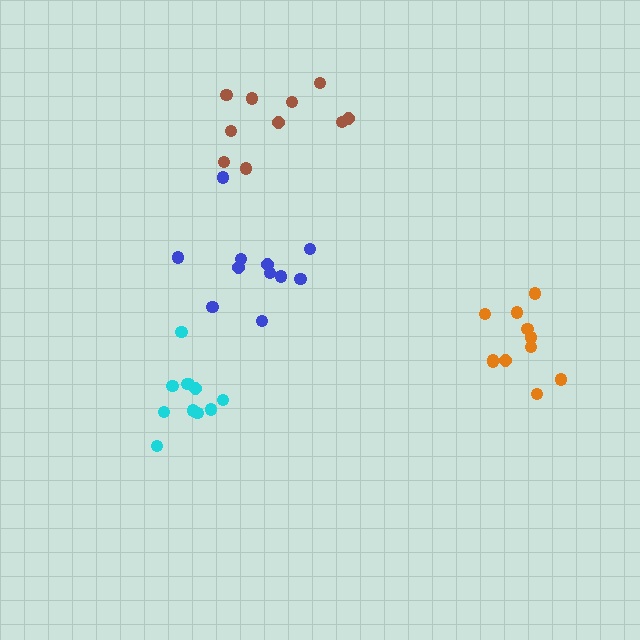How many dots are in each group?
Group 1: 11 dots, Group 2: 11 dots, Group 3: 10 dots, Group 4: 11 dots (43 total).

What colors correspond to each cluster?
The clusters are colored: blue, cyan, brown, orange.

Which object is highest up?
The brown cluster is topmost.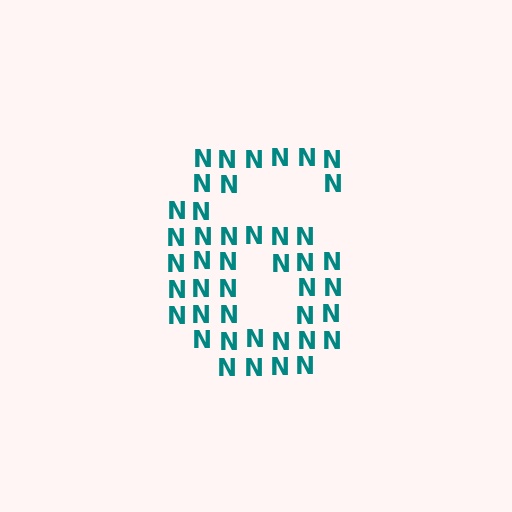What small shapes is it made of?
It is made of small letter N's.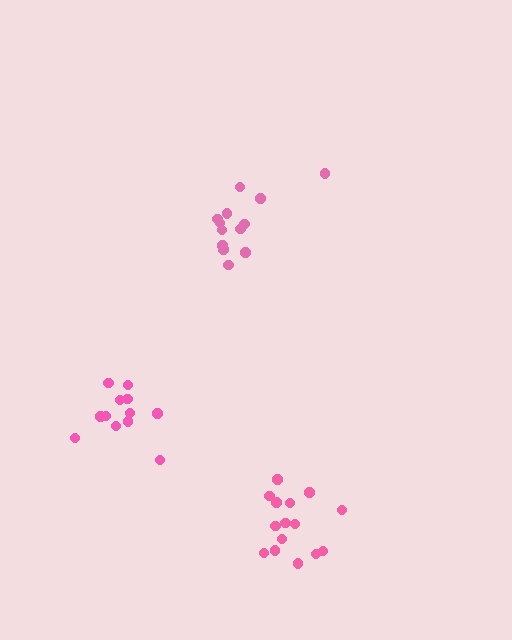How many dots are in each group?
Group 1: 15 dots, Group 2: 13 dots, Group 3: 12 dots (40 total).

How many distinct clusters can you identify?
There are 3 distinct clusters.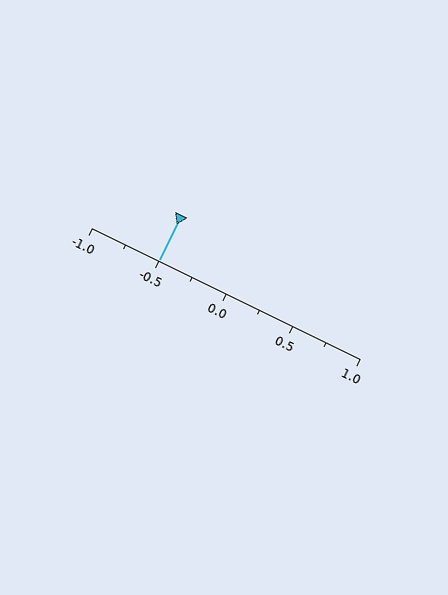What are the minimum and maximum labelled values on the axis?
The axis runs from -1.0 to 1.0.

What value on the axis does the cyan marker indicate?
The marker indicates approximately -0.5.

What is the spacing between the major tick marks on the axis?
The major ticks are spaced 0.5 apart.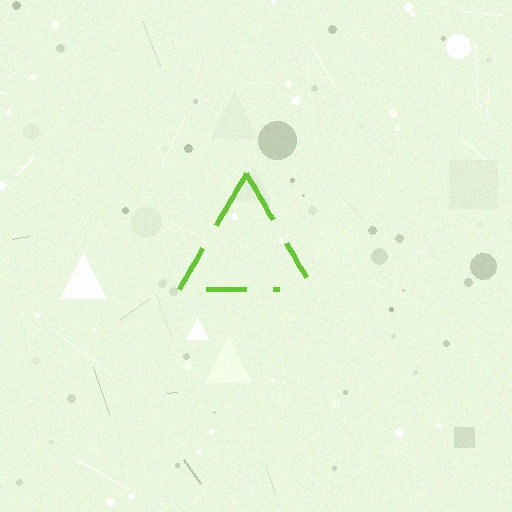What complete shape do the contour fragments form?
The contour fragments form a triangle.